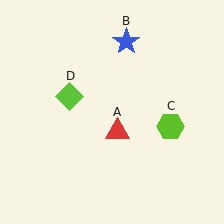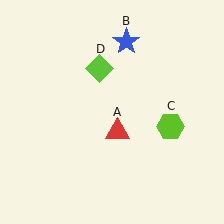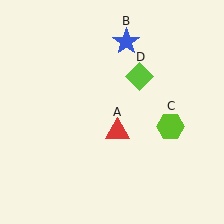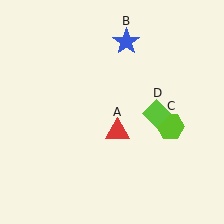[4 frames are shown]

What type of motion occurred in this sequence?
The lime diamond (object D) rotated clockwise around the center of the scene.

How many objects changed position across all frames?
1 object changed position: lime diamond (object D).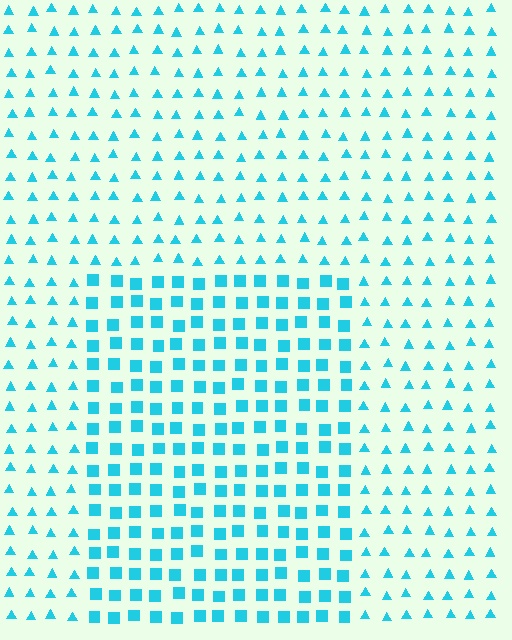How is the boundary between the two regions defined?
The boundary is defined by a change in element shape: squares inside vs. triangles outside. All elements share the same color and spacing.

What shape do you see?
I see a rectangle.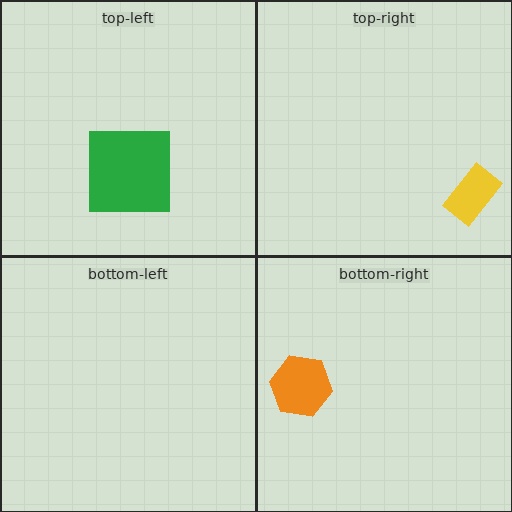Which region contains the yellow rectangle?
The top-right region.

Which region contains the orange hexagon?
The bottom-right region.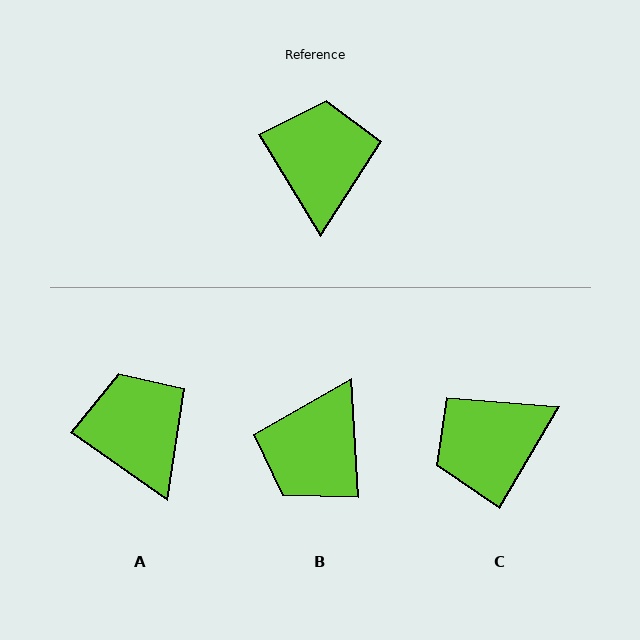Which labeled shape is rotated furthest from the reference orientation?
B, about 152 degrees away.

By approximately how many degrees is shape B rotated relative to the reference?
Approximately 152 degrees counter-clockwise.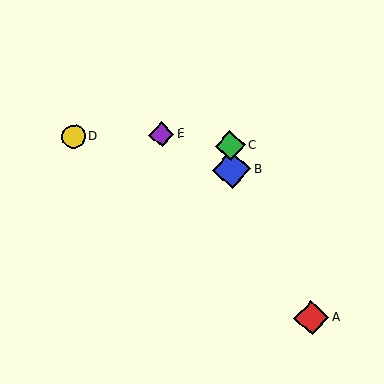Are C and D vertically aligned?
No, C is at x≈230 and D is at x≈74.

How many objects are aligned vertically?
2 objects (B, C) are aligned vertically.